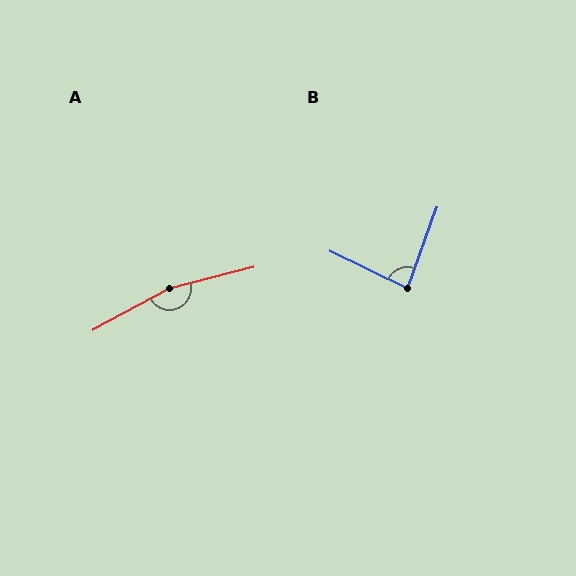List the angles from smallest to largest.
B (84°), A (166°).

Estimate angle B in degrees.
Approximately 84 degrees.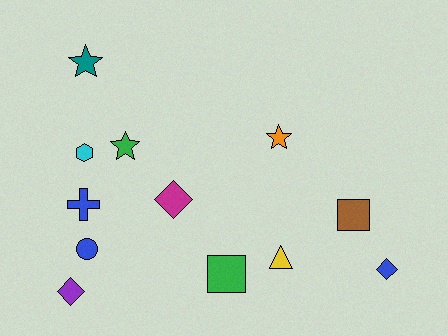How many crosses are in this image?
There is 1 cross.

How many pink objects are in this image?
There are no pink objects.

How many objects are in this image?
There are 12 objects.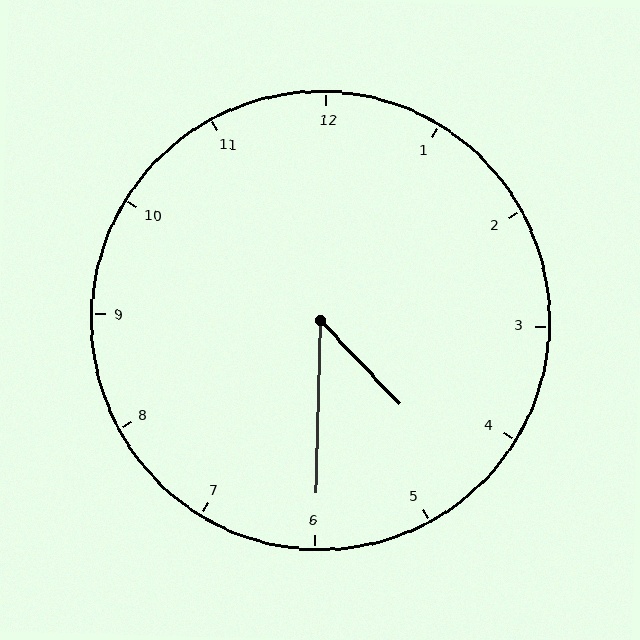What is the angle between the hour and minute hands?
Approximately 45 degrees.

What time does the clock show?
4:30.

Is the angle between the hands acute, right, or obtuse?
It is acute.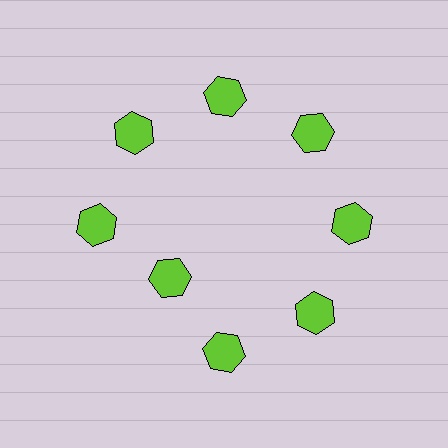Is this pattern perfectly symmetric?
No. The 8 lime hexagons are arranged in a ring, but one element near the 8 o'clock position is pulled inward toward the center, breaking the 8-fold rotational symmetry.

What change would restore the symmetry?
The symmetry would be restored by moving it outward, back onto the ring so that all 8 hexagons sit at equal angles and equal distance from the center.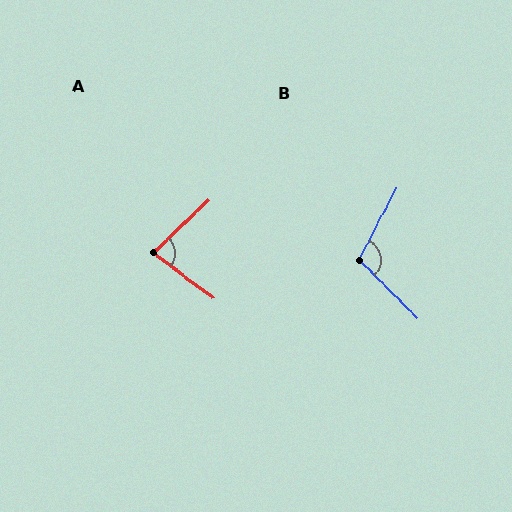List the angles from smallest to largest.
A (81°), B (108°).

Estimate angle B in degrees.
Approximately 108 degrees.